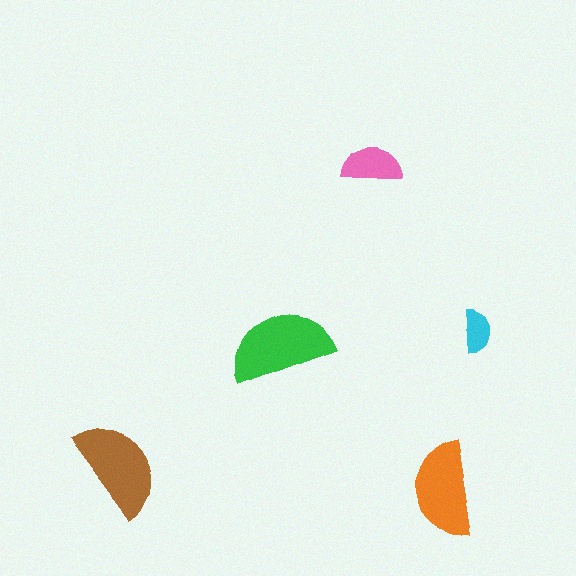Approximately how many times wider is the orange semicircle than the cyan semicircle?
About 2 times wider.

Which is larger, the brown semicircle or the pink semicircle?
The brown one.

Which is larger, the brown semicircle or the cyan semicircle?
The brown one.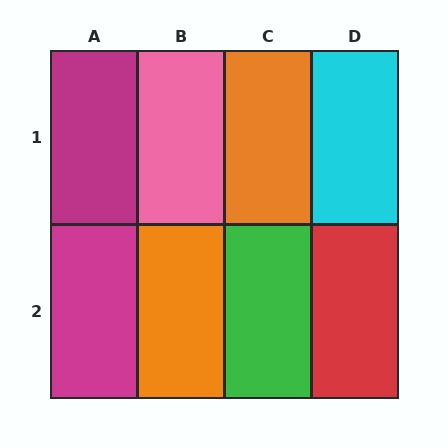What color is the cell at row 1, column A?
Magenta.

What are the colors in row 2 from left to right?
Magenta, orange, green, red.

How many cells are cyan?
1 cell is cyan.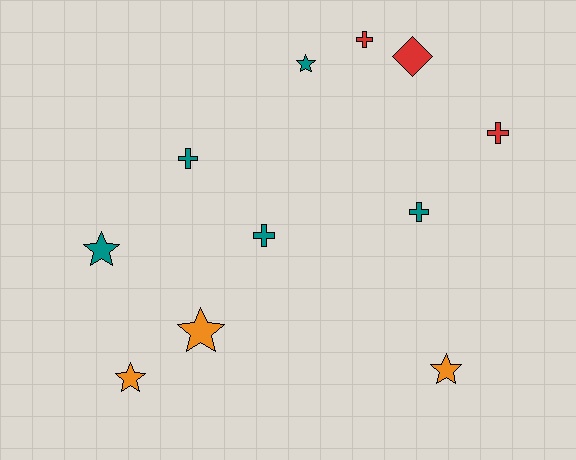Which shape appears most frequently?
Star, with 5 objects.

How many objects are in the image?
There are 11 objects.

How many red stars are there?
There are no red stars.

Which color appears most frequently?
Teal, with 5 objects.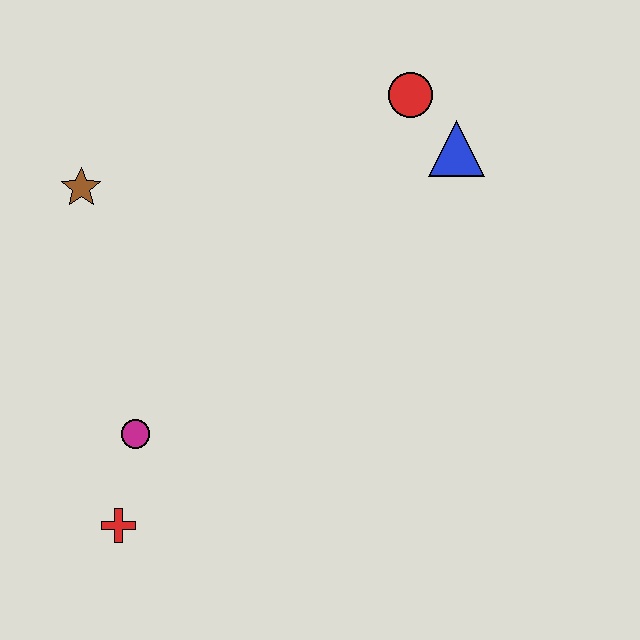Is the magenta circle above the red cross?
Yes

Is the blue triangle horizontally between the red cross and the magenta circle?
No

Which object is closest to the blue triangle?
The red circle is closest to the blue triangle.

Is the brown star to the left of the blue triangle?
Yes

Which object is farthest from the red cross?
The red circle is farthest from the red cross.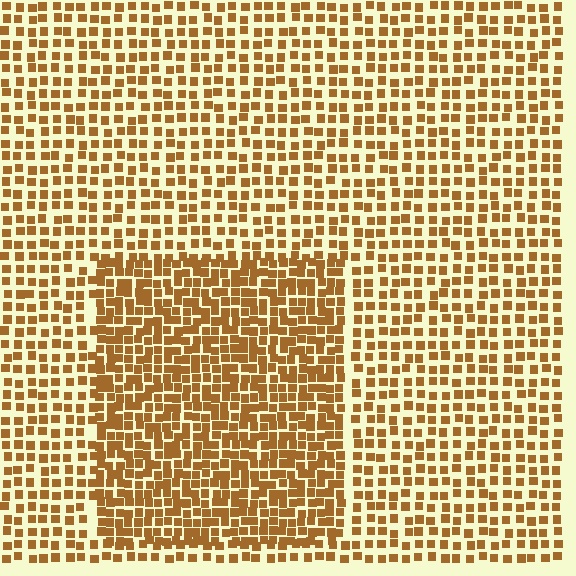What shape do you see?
I see a rectangle.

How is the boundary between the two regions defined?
The boundary is defined by a change in element density (approximately 1.7x ratio). All elements are the same color, size, and shape.